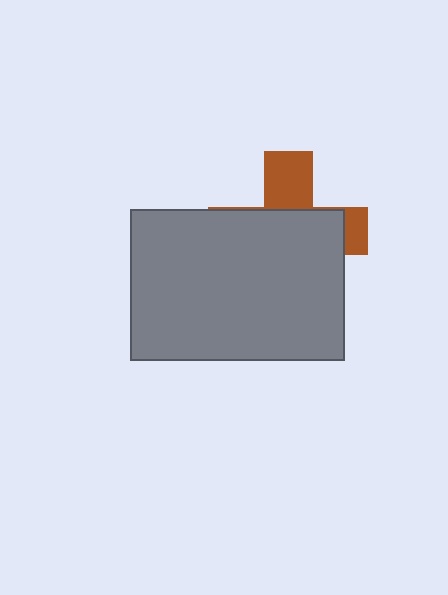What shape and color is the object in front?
The object in front is a gray rectangle.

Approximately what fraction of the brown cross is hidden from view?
Roughly 69% of the brown cross is hidden behind the gray rectangle.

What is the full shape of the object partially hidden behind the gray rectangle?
The partially hidden object is a brown cross.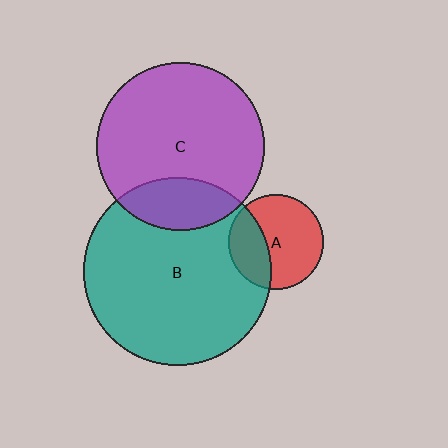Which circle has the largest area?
Circle B (teal).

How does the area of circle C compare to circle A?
Approximately 3.1 times.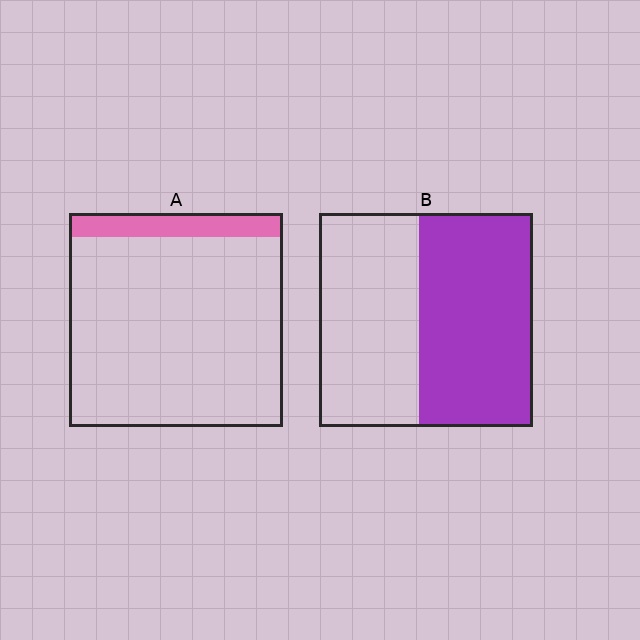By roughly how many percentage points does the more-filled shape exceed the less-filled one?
By roughly 40 percentage points (B over A).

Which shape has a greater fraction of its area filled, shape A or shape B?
Shape B.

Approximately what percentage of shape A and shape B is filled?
A is approximately 10% and B is approximately 55%.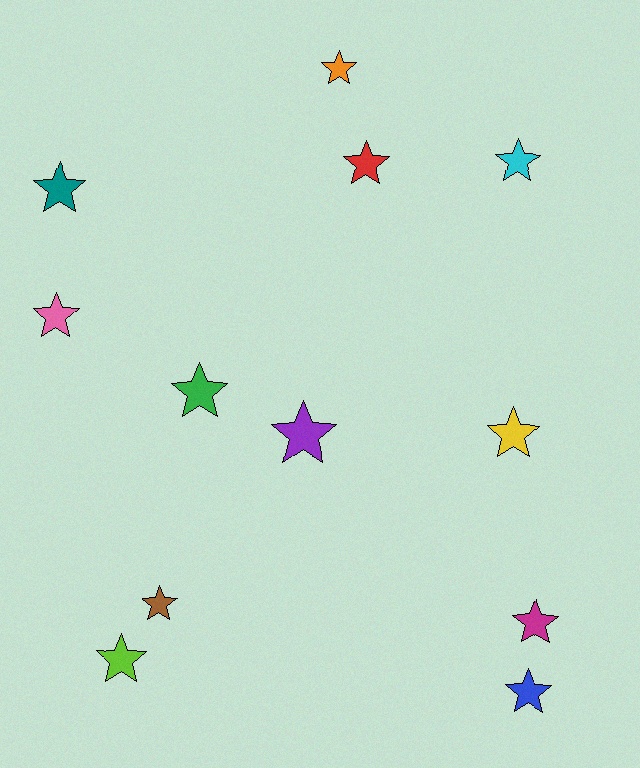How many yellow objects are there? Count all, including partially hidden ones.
There is 1 yellow object.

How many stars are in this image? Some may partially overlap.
There are 12 stars.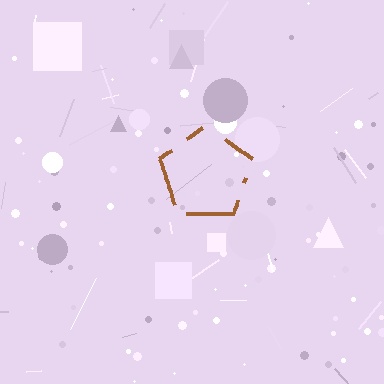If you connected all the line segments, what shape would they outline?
They would outline a pentagon.